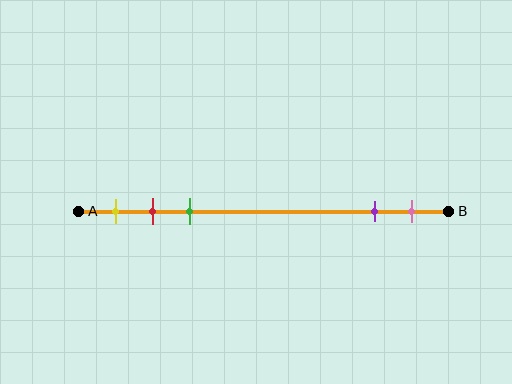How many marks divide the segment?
There are 5 marks dividing the segment.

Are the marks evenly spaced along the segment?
No, the marks are not evenly spaced.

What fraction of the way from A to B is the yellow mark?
The yellow mark is approximately 10% (0.1) of the way from A to B.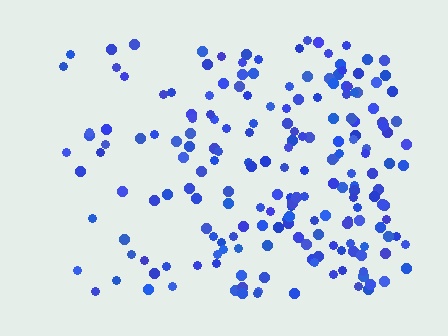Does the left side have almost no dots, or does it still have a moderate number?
Still a moderate number, just noticeably fewer than the right.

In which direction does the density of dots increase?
From left to right, with the right side densest.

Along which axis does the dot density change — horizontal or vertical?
Horizontal.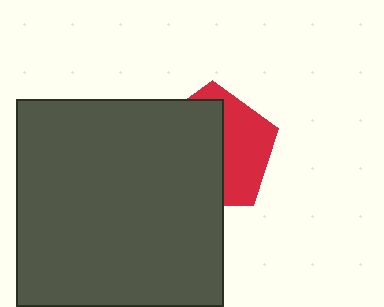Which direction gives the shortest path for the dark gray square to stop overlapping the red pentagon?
Moving left gives the shortest separation.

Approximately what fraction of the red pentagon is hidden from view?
Roughly 58% of the red pentagon is hidden behind the dark gray square.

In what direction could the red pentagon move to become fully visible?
The red pentagon could move right. That would shift it out from behind the dark gray square entirely.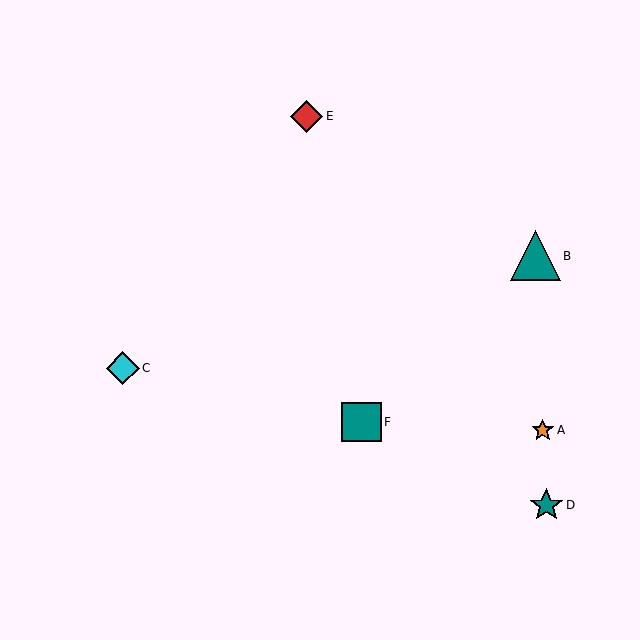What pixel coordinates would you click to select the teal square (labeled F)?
Click at (362, 422) to select the teal square F.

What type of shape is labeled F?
Shape F is a teal square.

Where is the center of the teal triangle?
The center of the teal triangle is at (535, 256).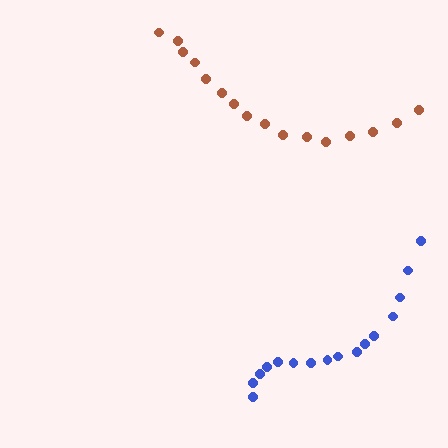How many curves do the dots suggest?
There are 2 distinct paths.